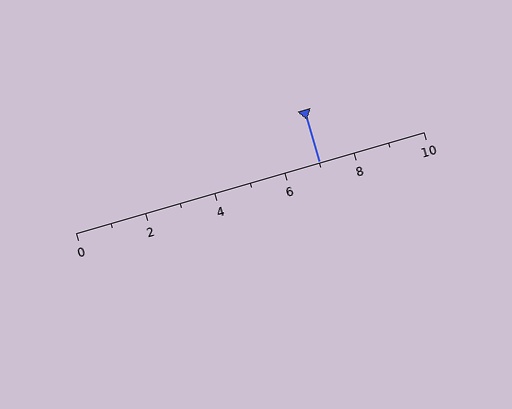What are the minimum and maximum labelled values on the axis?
The axis runs from 0 to 10.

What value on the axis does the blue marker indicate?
The marker indicates approximately 7.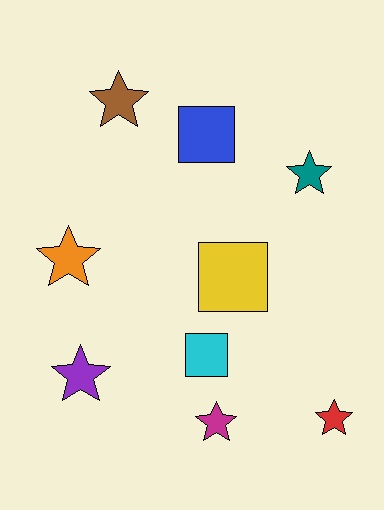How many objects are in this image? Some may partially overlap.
There are 9 objects.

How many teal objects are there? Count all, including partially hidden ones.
There is 1 teal object.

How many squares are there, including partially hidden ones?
There are 3 squares.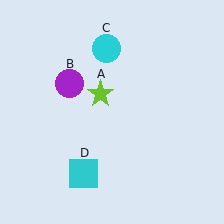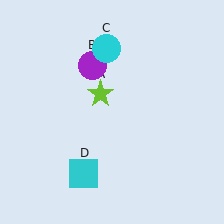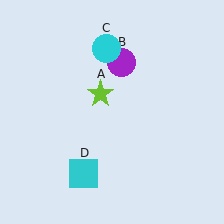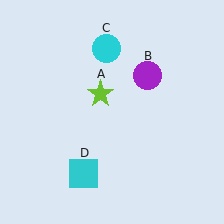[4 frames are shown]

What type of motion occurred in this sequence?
The purple circle (object B) rotated clockwise around the center of the scene.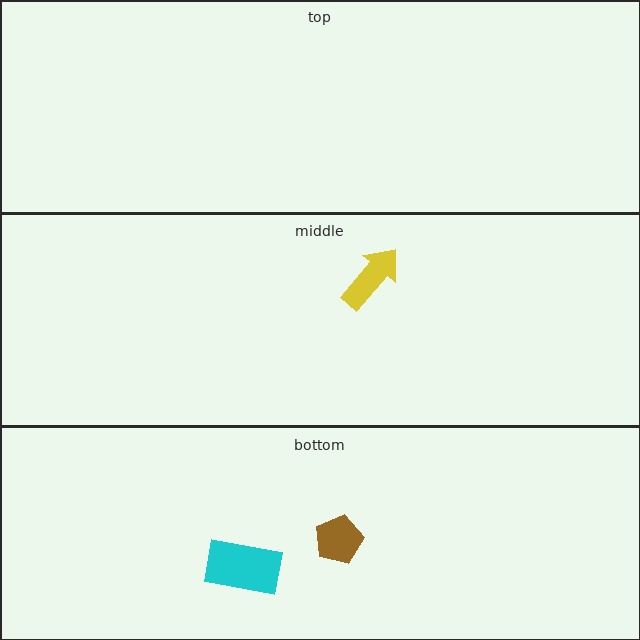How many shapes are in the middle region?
1.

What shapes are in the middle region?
The yellow arrow.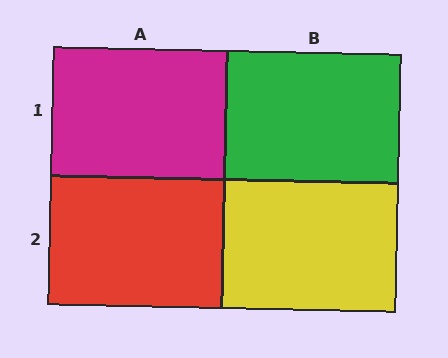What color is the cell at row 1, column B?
Green.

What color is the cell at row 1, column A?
Magenta.